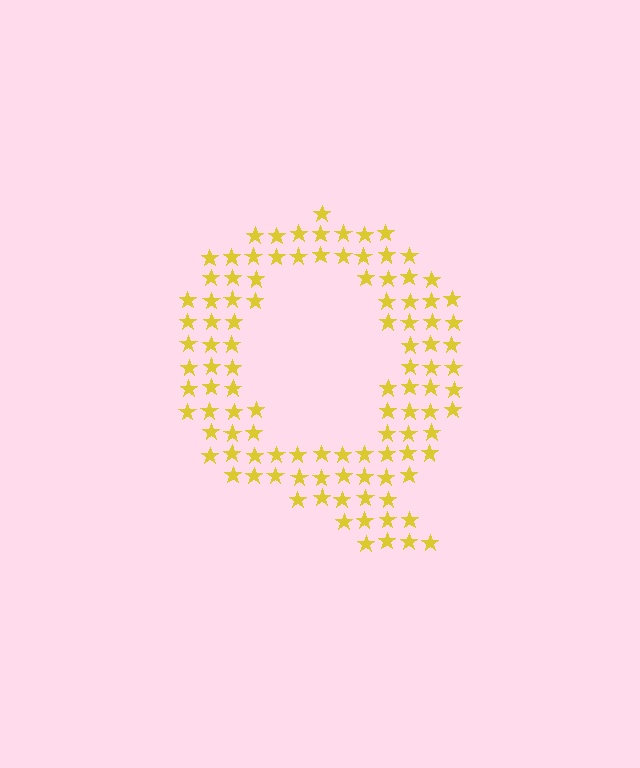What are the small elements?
The small elements are stars.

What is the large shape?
The large shape is the letter Q.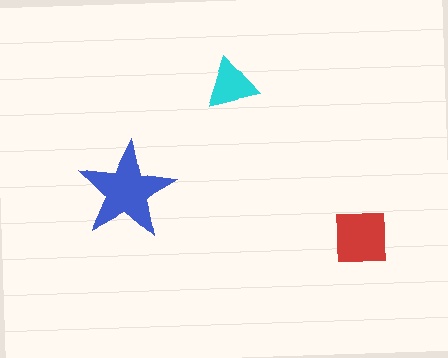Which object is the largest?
The blue star.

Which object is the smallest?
The cyan triangle.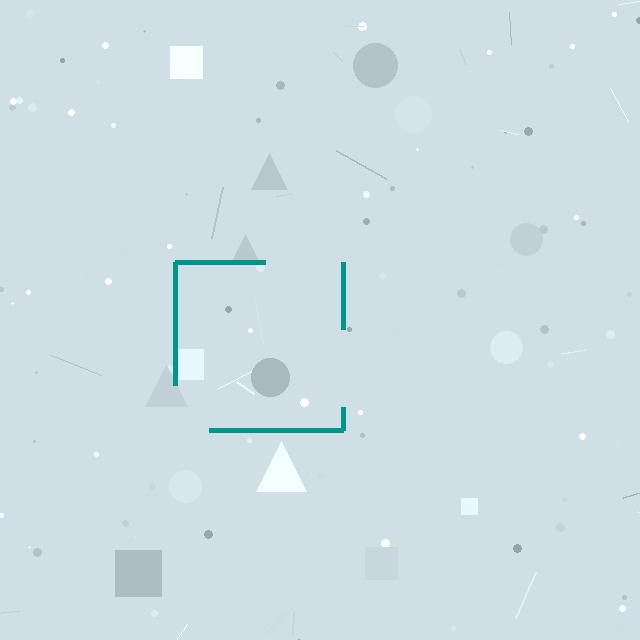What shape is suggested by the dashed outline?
The dashed outline suggests a square.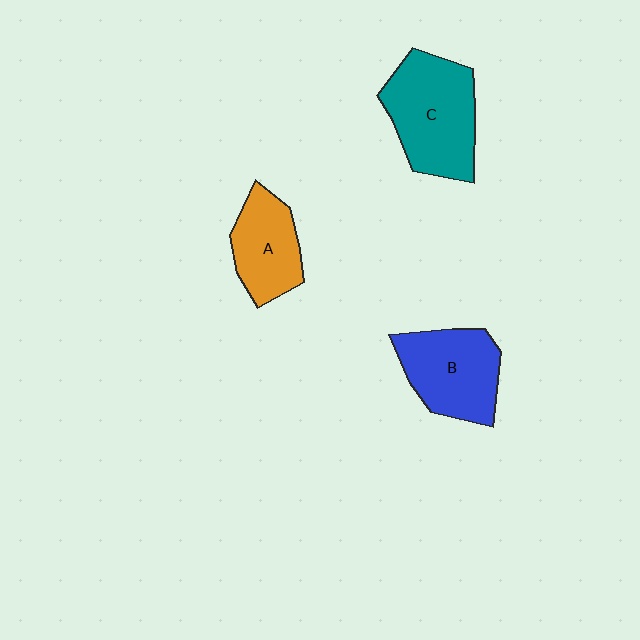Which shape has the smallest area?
Shape A (orange).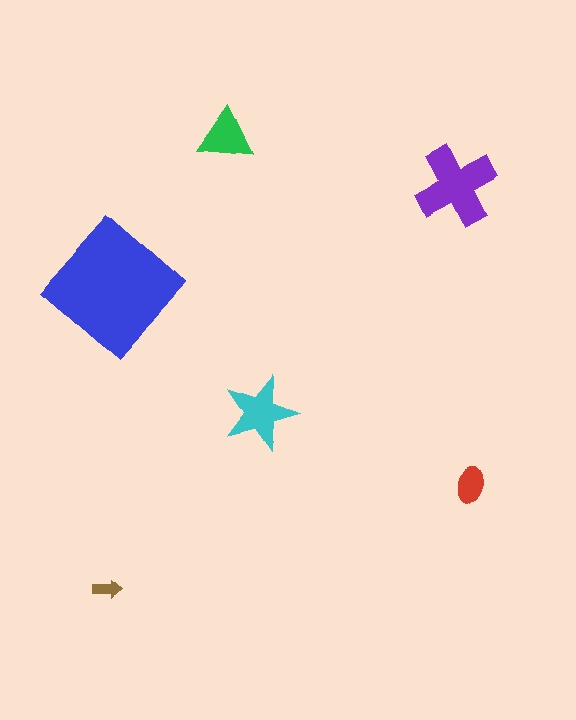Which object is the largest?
The blue diamond.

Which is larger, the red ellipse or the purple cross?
The purple cross.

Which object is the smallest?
The brown arrow.